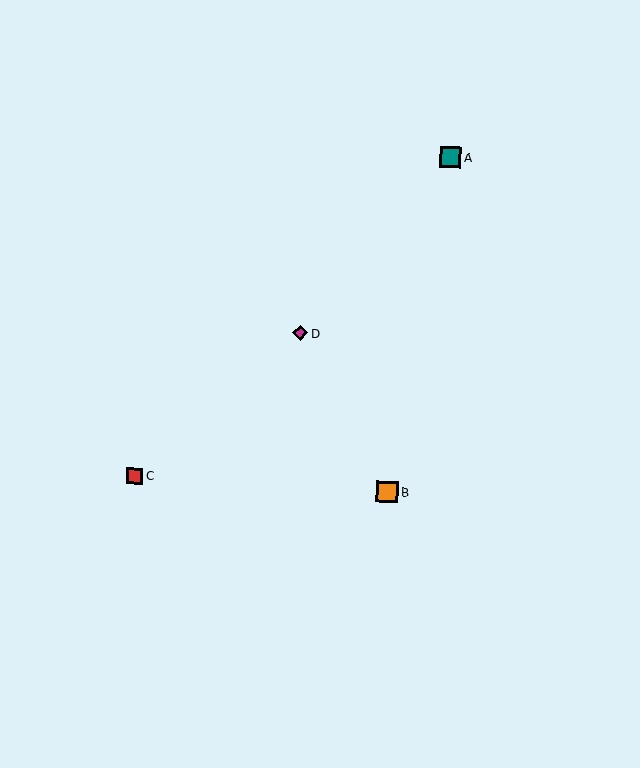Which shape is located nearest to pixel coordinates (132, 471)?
The red square (labeled C) at (135, 476) is nearest to that location.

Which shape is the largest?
The orange square (labeled B) is the largest.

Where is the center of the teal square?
The center of the teal square is at (450, 157).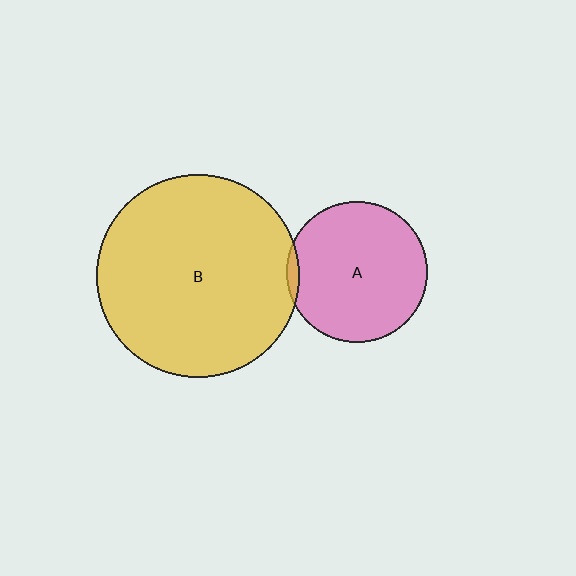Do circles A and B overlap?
Yes.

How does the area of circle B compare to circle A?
Approximately 2.1 times.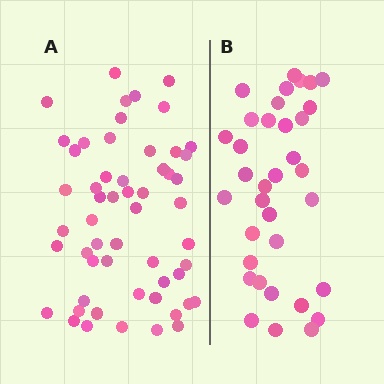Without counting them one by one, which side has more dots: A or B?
Region A (the left region) has more dots.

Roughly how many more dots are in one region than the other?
Region A has approximately 20 more dots than region B.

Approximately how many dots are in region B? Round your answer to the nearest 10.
About 40 dots. (The exact count is 35, which rounds to 40.)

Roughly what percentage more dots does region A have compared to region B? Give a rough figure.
About 55% more.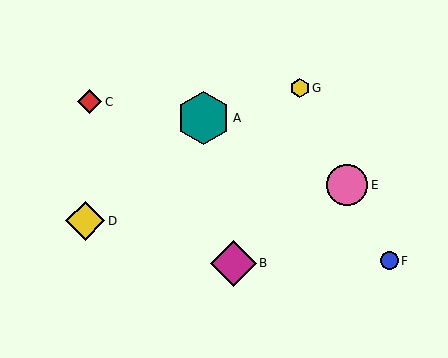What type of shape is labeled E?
Shape E is a pink circle.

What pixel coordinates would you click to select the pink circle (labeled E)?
Click at (347, 185) to select the pink circle E.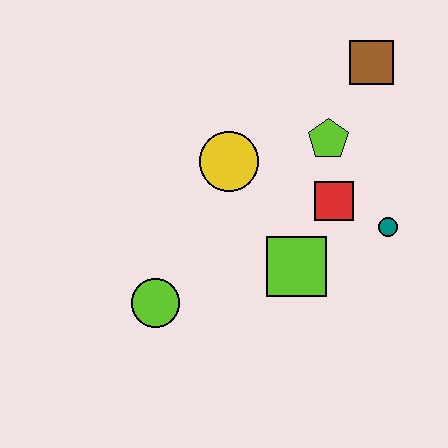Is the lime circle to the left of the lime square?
Yes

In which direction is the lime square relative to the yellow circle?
The lime square is below the yellow circle.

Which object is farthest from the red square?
The lime circle is farthest from the red square.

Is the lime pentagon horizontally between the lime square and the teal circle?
Yes